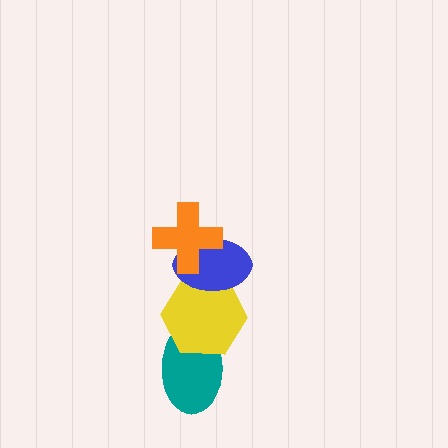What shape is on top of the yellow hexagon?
The blue ellipse is on top of the yellow hexagon.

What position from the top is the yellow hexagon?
The yellow hexagon is 3rd from the top.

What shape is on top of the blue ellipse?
The orange cross is on top of the blue ellipse.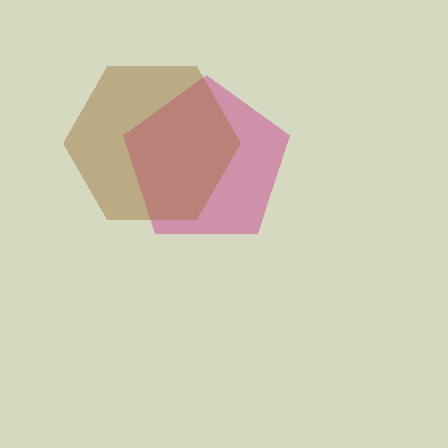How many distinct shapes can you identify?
There are 2 distinct shapes: a magenta pentagon, a brown hexagon.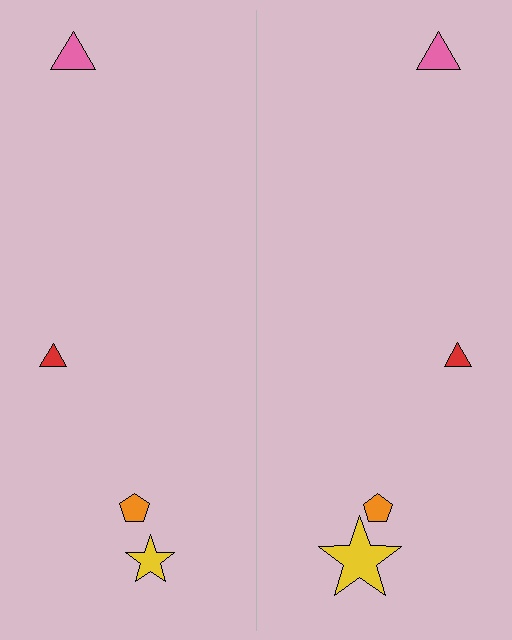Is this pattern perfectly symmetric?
No, the pattern is not perfectly symmetric. The yellow star on the right side has a different size than its mirror counterpart.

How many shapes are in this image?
There are 8 shapes in this image.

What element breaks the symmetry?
The yellow star on the right side has a different size than its mirror counterpart.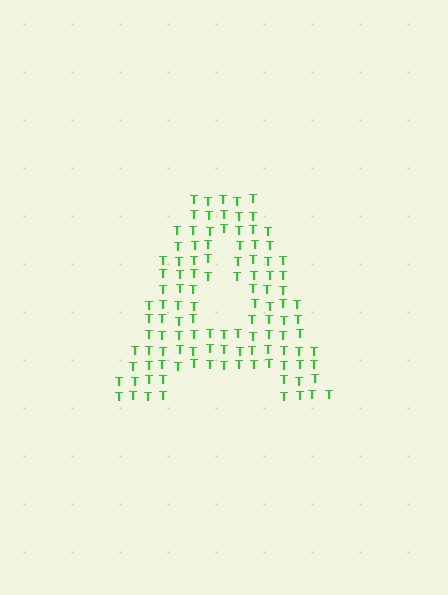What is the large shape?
The large shape is the letter A.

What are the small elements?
The small elements are letter T's.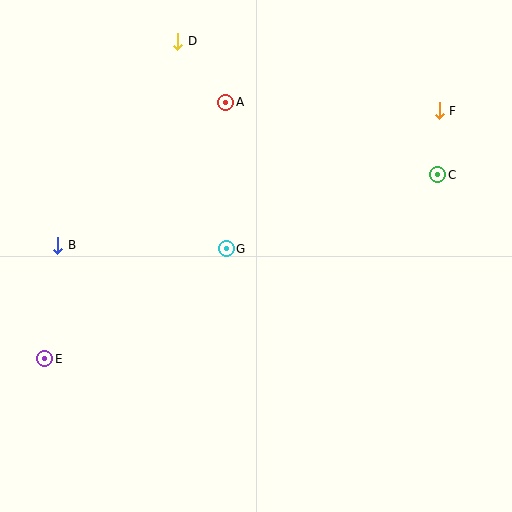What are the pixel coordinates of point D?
Point D is at (178, 41).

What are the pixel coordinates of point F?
Point F is at (439, 111).